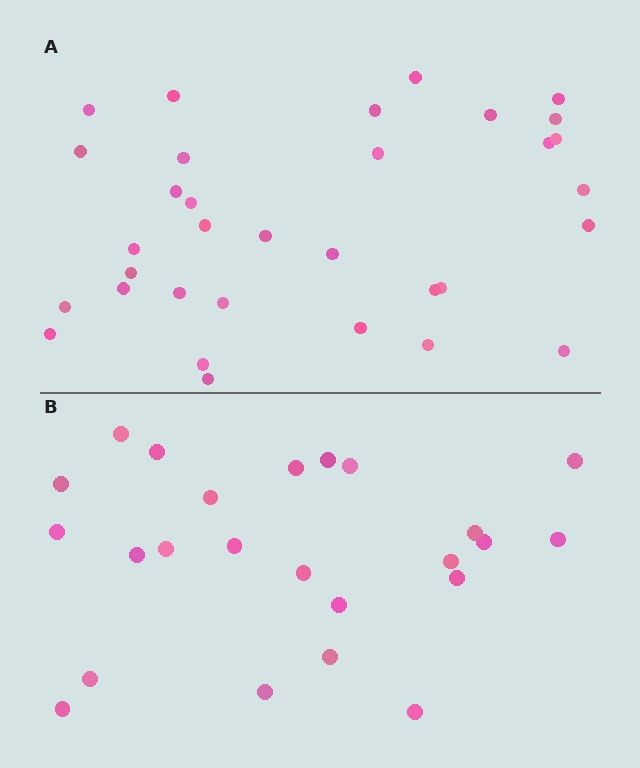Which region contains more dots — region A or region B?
Region A (the top region) has more dots.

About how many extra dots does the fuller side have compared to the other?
Region A has roughly 8 or so more dots than region B.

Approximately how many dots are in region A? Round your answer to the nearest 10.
About 30 dots. (The exact count is 33, which rounds to 30.)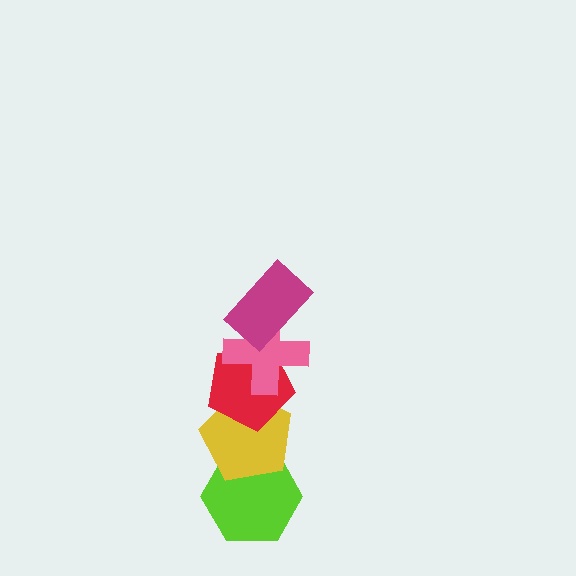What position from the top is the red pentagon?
The red pentagon is 3rd from the top.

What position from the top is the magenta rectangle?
The magenta rectangle is 1st from the top.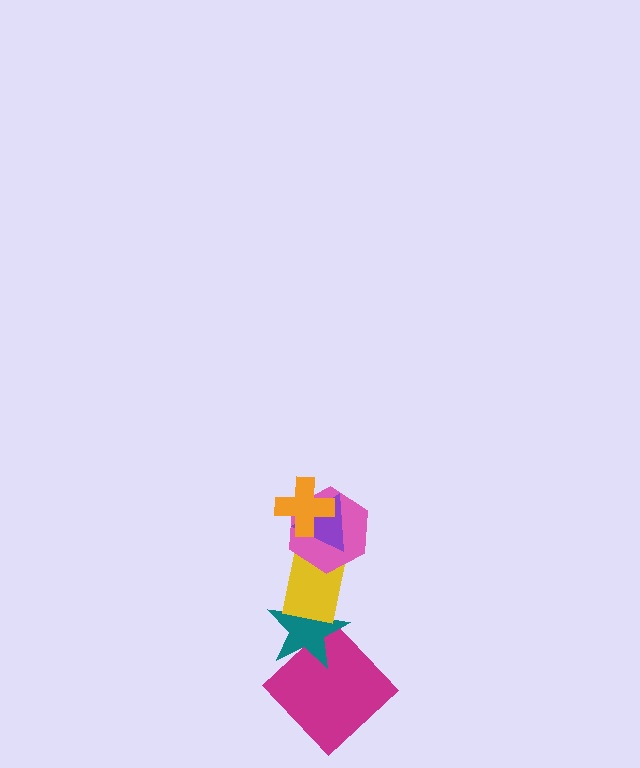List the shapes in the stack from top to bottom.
From top to bottom: the orange cross, the purple triangle, the pink hexagon, the yellow rectangle, the teal star, the magenta diamond.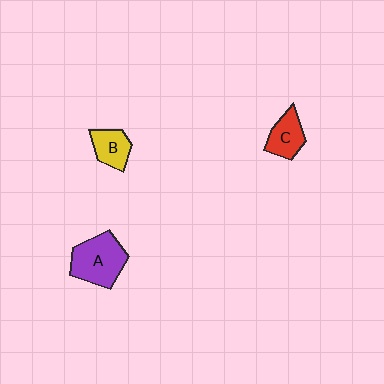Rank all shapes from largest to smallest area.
From largest to smallest: A (purple), C (red), B (yellow).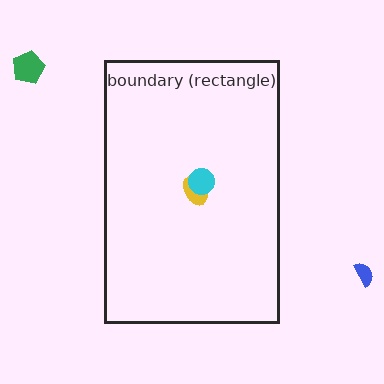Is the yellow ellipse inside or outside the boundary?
Inside.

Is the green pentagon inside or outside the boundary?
Outside.